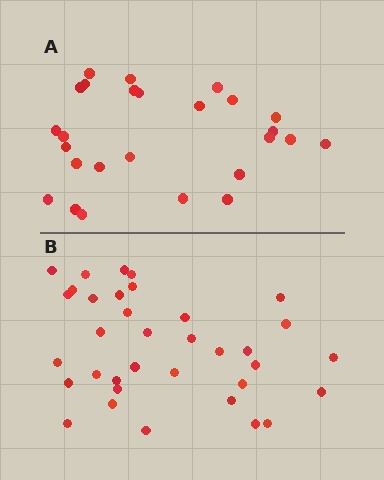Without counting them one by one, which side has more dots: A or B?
Region B (the bottom region) has more dots.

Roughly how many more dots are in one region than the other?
Region B has roughly 8 or so more dots than region A.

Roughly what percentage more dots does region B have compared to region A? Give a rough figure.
About 35% more.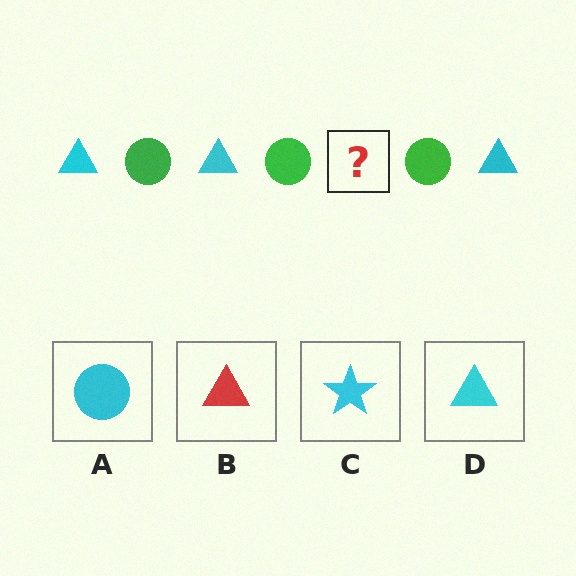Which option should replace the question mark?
Option D.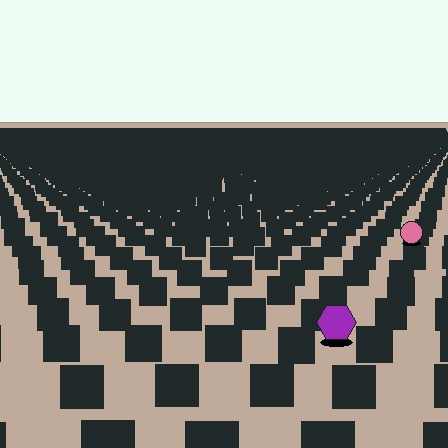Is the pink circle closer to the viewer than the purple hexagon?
No. The purple hexagon is closer — you can tell from the texture gradient: the ground texture is coarser near it.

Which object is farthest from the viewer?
The pink circle is farthest from the viewer. It appears smaller and the ground texture around it is denser.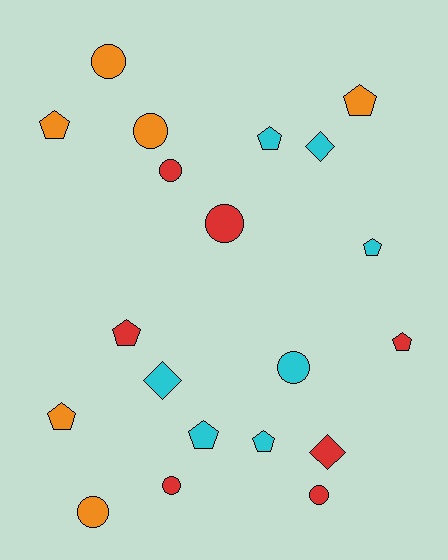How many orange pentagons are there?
There are 3 orange pentagons.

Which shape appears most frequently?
Pentagon, with 9 objects.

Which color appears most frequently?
Red, with 7 objects.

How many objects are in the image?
There are 20 objects.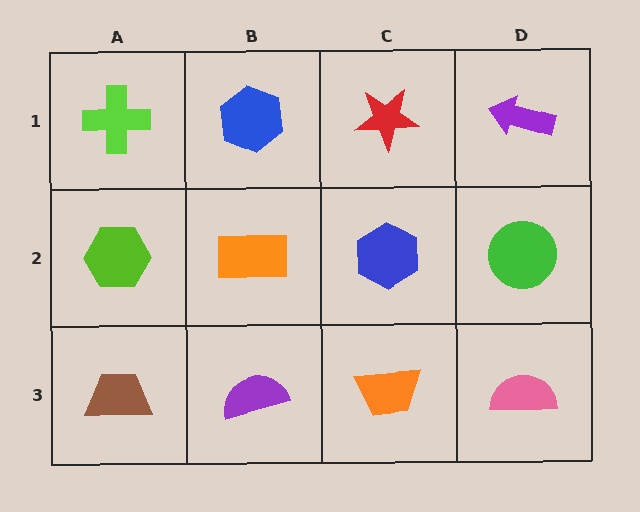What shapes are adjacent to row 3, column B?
An orange rectangle (row 2, column B), a brown trapezoid (row 3, column A), an orange trapezoid (row 3, column C).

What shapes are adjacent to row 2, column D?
A purple arrow (row 1, column D), a pink semicircle (row 3, column D), a blue hexagon (row 2, column C).